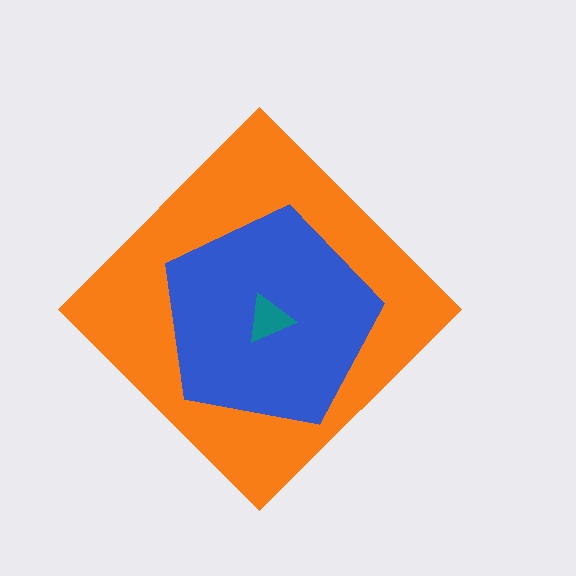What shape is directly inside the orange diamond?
The blue pentagon.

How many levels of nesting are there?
3.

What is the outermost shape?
The orange diamond.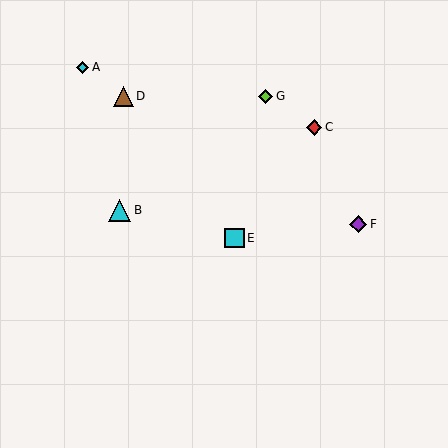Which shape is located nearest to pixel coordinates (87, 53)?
The cyan diamond (labeled A) at (83, 67) is nearest to that location.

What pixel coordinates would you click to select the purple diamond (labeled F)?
Click at (358, 224) to select the purple diamond F.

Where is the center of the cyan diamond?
The center of the cyan diamond is at (83, 67).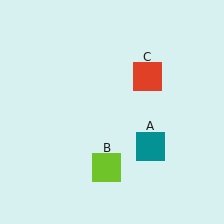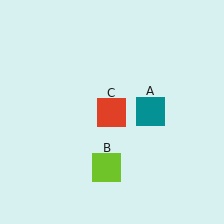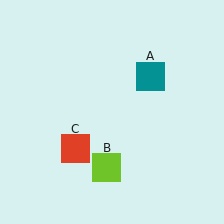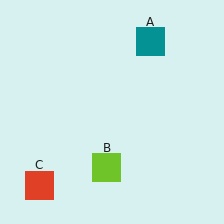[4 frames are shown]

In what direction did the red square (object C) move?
The red square (object C) moved down and to the left.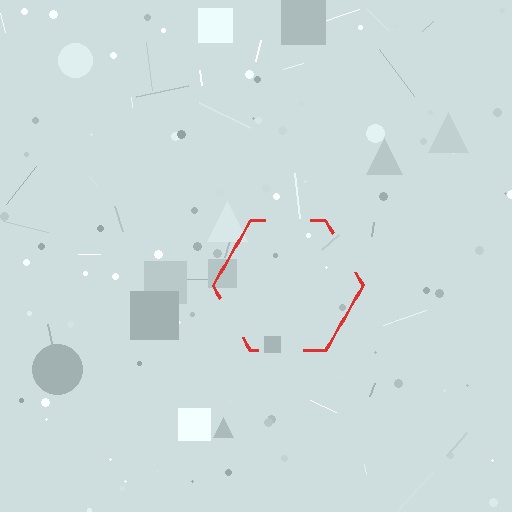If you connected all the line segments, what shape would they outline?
They would outline a hexagon.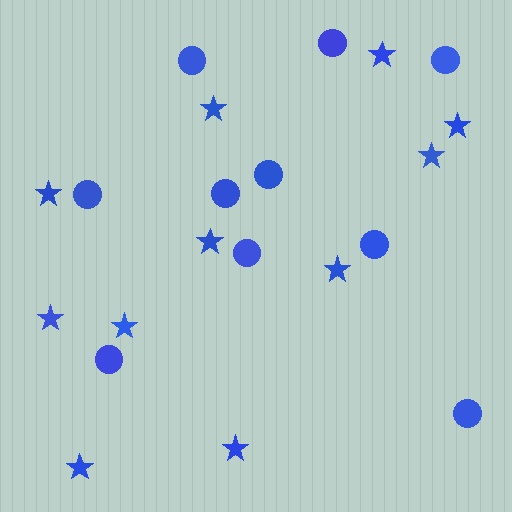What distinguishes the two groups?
There are 2 groups: one group of stars (11) and one group of circles (10).